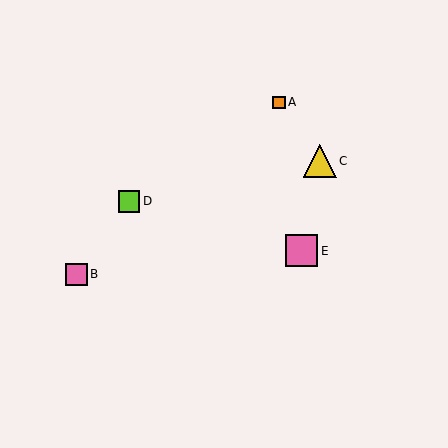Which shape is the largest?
The yellow triangle (labeled C) is the largest.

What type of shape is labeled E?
Shape E is a pink square.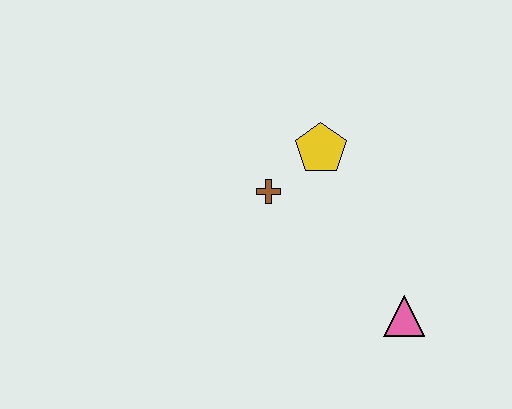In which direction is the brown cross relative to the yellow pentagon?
The brown cross is to the left of the yellow pentagon.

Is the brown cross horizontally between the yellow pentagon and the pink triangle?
No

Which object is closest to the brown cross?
The yellow pentagon is closest to the brown cross.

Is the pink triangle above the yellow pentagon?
No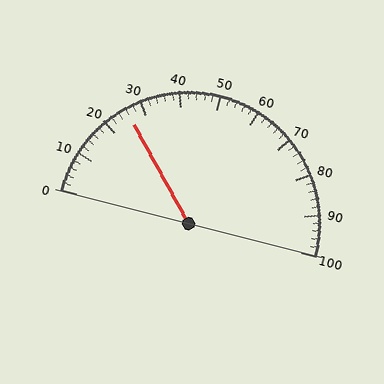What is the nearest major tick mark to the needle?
The nearest major tick mark is 30.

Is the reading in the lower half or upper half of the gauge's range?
The reading is in the lower half of the range (0 to 100).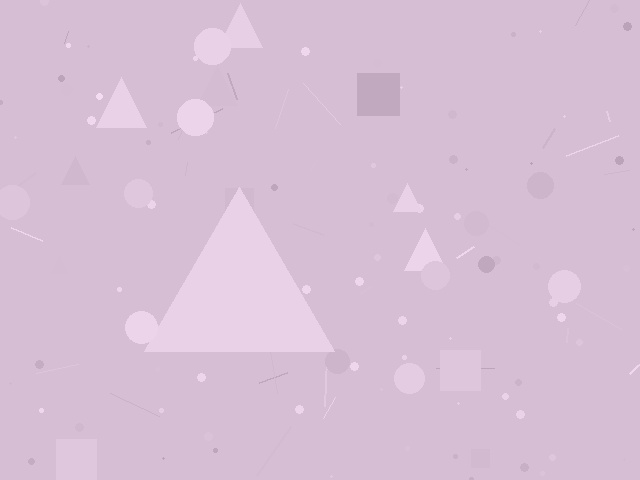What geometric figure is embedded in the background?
A triangle is embedded in the background.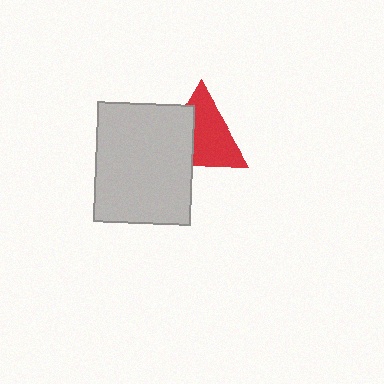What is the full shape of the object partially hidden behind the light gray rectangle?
The partially hidden object is a red triangle.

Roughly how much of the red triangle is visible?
About half of it is visible (roughly 63%).